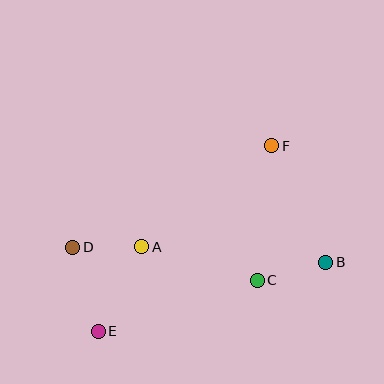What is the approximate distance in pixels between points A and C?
The distance between A and C is approximately 120 pixels.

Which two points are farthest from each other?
Points E and F are farthest from each other.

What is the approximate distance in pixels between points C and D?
The distance between C and D is approximately 188 pixels.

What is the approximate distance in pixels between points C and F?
The distance between C and F is approximately 135 pixels.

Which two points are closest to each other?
Points A and D are closest to each other.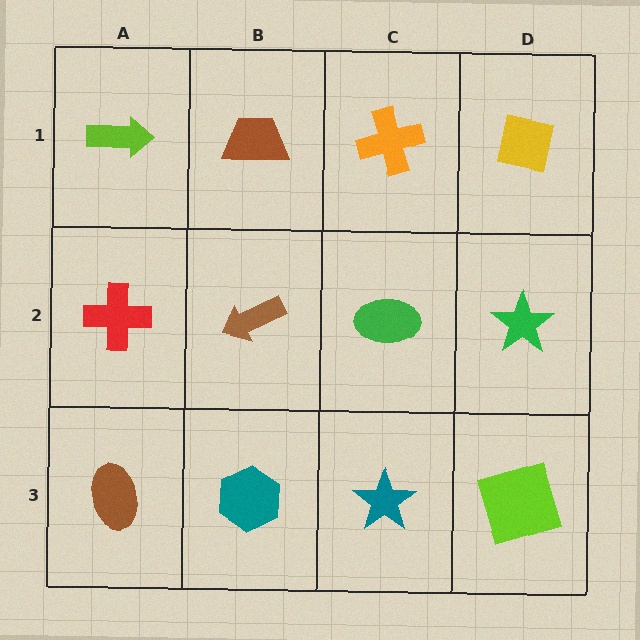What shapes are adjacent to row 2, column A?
A lime arrow (row 1, column A), a brown ellipse (row 3, column A), a brown arrow (row 2, column B).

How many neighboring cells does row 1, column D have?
2.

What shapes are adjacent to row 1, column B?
A brown arrow (row 2, column B), a lime arrow (row 1, column A), an orange cross (row 1, column C).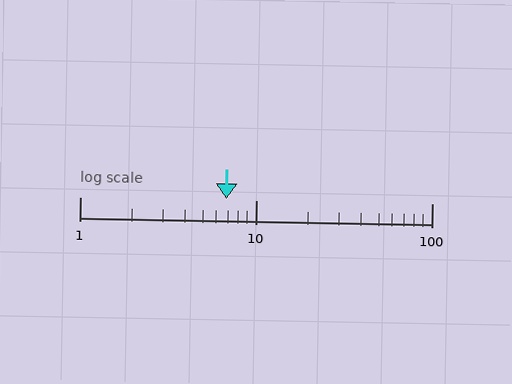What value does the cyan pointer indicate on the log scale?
The pointer indicates approximately 6.8.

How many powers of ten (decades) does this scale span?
The scale spans 2 decades, from 1 to 100.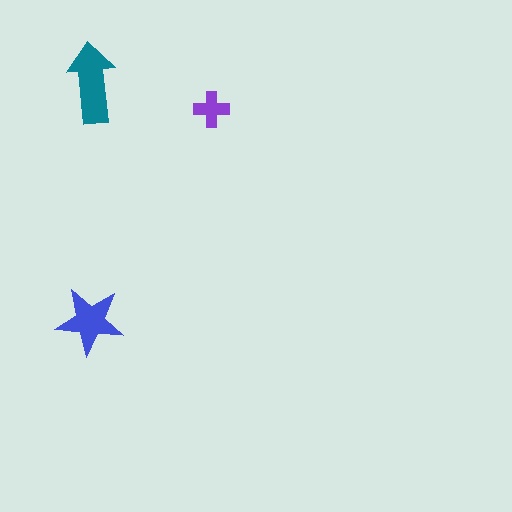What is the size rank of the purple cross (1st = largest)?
3rd.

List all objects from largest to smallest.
The teal arrow, the blue star, the purple cross.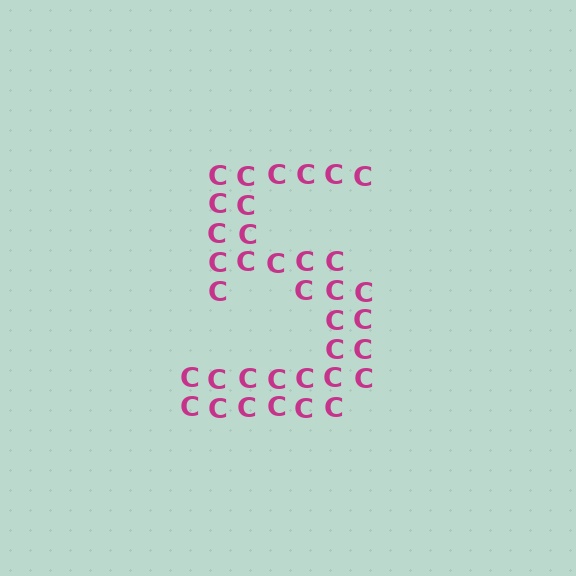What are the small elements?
The small elements are letter C's.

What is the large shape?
The large shape is the digit 5.